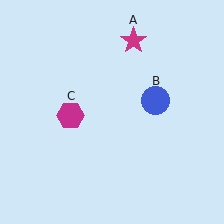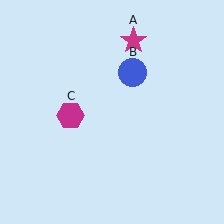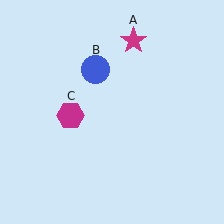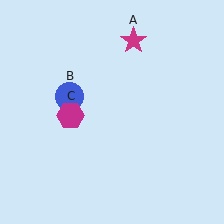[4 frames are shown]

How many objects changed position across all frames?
1 object changed position: blue circle (object B).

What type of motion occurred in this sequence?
The blue circle (object B) rotated counterclockwise around the center of the scene.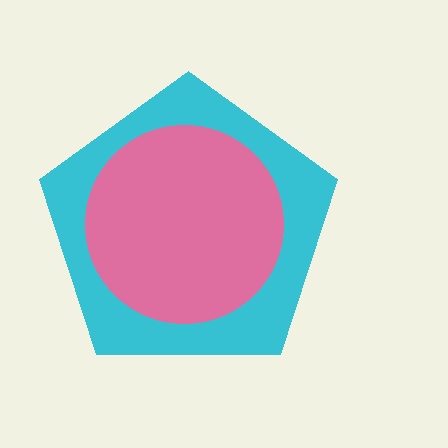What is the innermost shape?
The pink circle.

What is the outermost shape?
The cyan pentagon.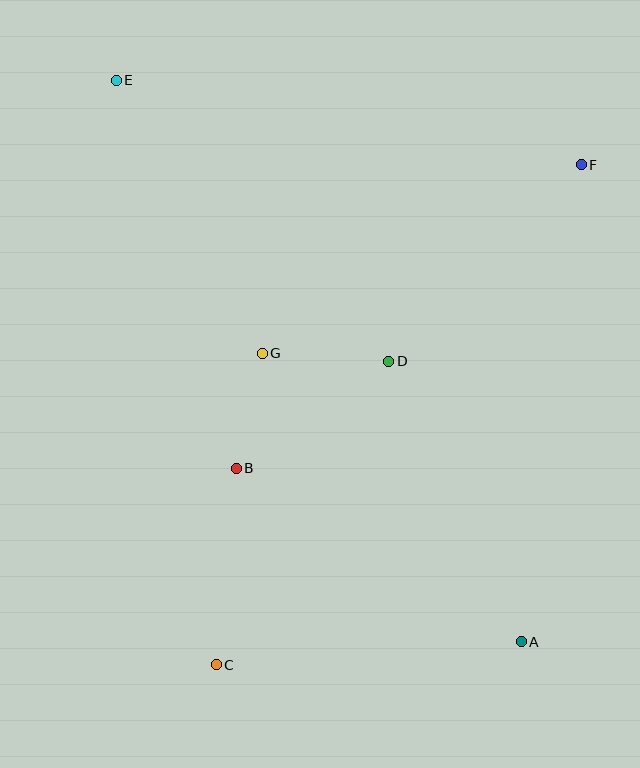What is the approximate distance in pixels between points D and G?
The distance between D and G is approximately 127 pixels.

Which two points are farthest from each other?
Points A and E are farthest from each other.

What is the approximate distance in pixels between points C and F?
The distance between C and F is approximately 619 pixels.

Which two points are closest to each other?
Points B and G are closest to each other.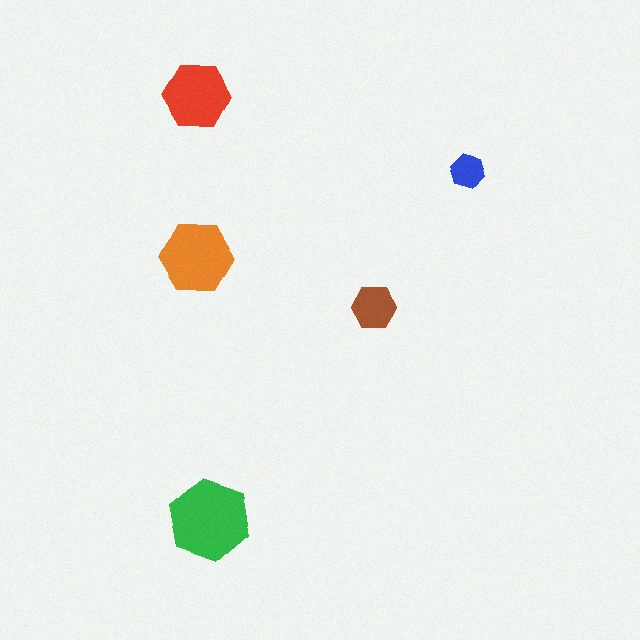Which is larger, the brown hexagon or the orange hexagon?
The orange one.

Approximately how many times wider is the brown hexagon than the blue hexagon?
About 1.5 times wider.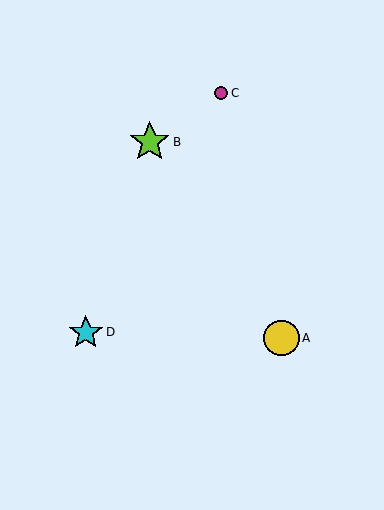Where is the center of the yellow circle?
The center of the yellow circle is at (282, 338).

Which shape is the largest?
The lime star (labeled B) is the largest.